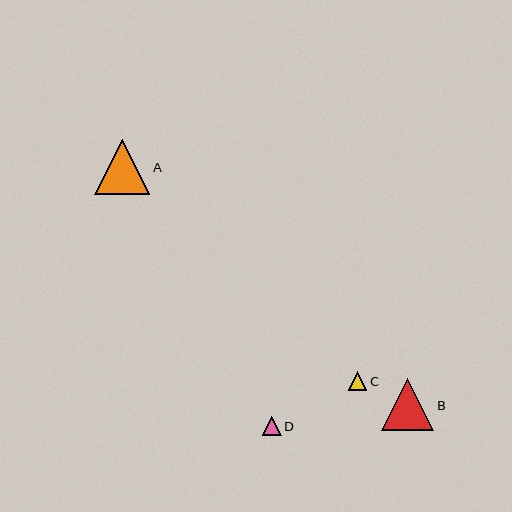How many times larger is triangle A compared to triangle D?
Triangle A is approximately 2.9 times the size of triangle D.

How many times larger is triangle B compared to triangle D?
Triangle B is approximately 2.8 times the size of triangle D.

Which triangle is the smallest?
Triangle C is the smallest with a size of approximately 18 pixels.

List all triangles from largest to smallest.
From largest to smallest: A, B, D, C.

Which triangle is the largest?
Triangle A is the largest with a size of approximately 55 pixels.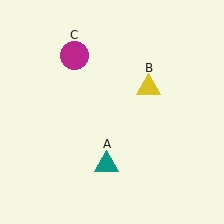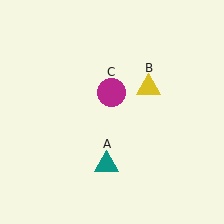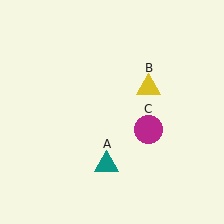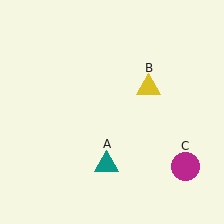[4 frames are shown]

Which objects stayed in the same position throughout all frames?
Teal triangle (object A) and yellow triangle (object B) remained stationary.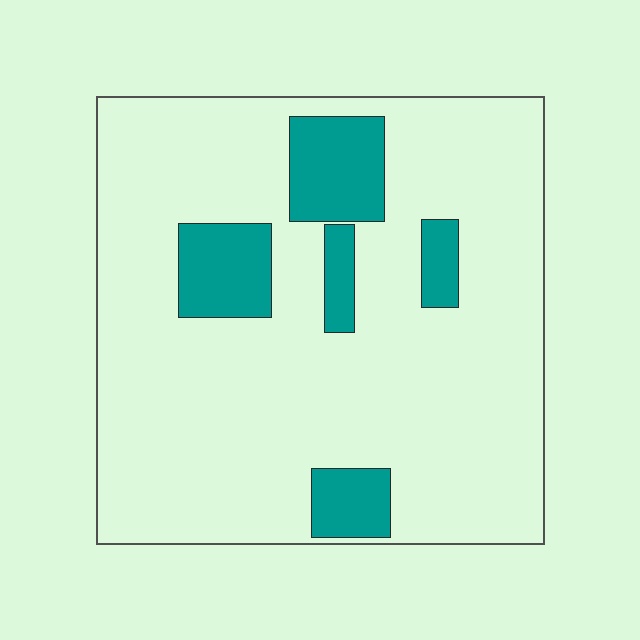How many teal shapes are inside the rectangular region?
5.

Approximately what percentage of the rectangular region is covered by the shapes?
Approximately 15%.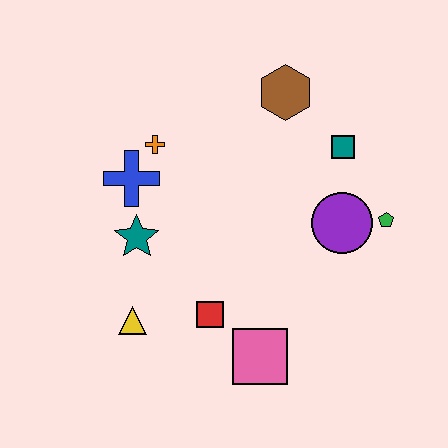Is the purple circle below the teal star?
No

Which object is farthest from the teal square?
The yellow triangle is farthest from the teal square.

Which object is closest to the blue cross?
The orange cross is closest to the blue cross.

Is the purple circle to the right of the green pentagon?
No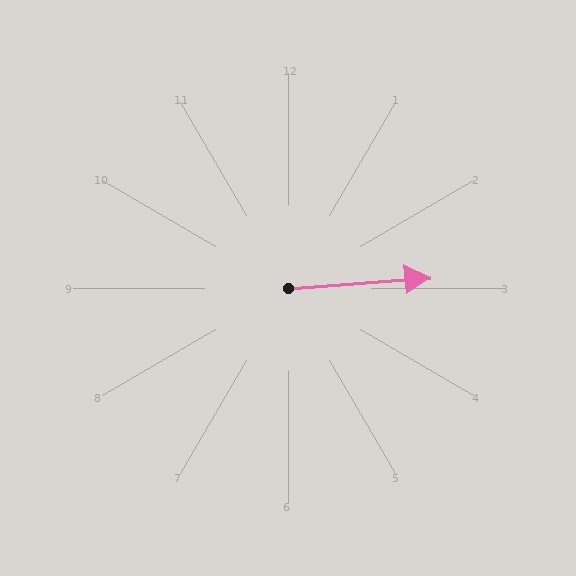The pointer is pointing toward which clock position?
Roughly 3 o'clock.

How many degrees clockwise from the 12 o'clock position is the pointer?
Approximately 86 degrees.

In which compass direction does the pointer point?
East.